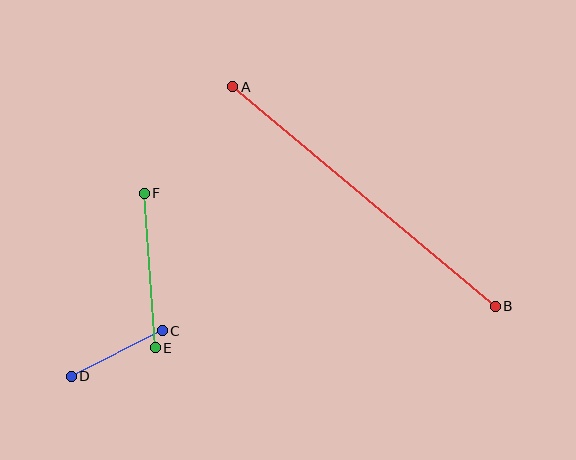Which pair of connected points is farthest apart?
Points A and B are farthest apart.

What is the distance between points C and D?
The distance is approximately 101 pixels.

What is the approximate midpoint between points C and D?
The midpoint is at approximately (117, 353) pixels.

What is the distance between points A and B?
The distance is approximately 342 pixels.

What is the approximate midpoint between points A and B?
The midpoint is at approximately (364, 197) pixels.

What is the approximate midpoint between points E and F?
The midpoint is at approximately (150, 271) pixels.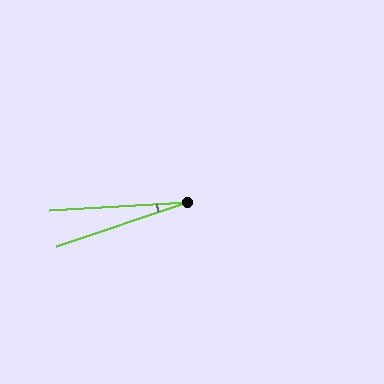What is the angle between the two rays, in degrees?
Approximately 15 degrees.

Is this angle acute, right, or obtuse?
It is acute.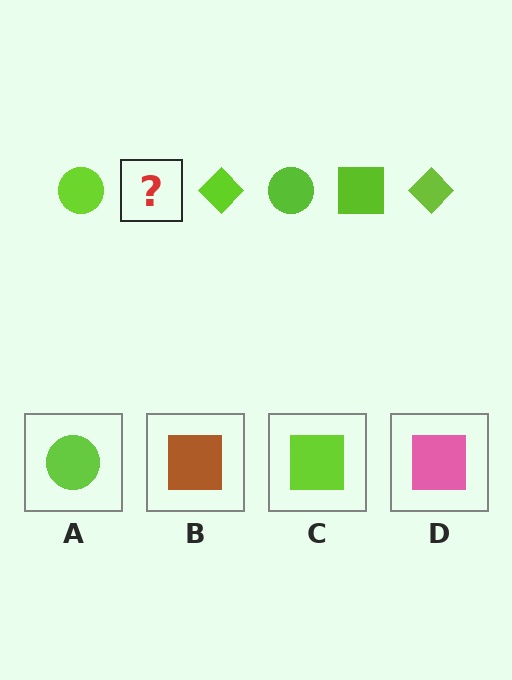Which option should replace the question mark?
Option C.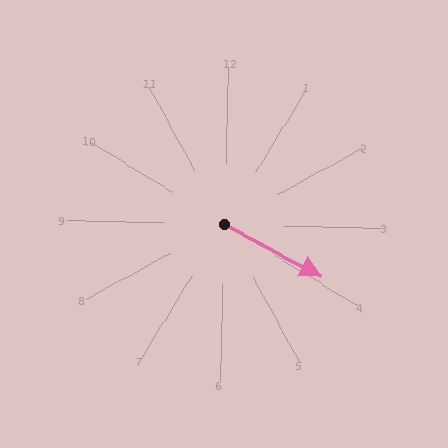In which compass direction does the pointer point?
Southeast.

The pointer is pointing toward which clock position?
Roughly 4 o'clock.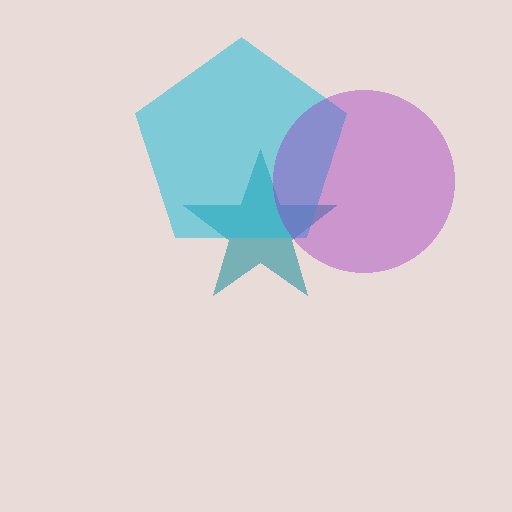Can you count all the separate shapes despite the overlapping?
Yes, there are 3 separate shapes.